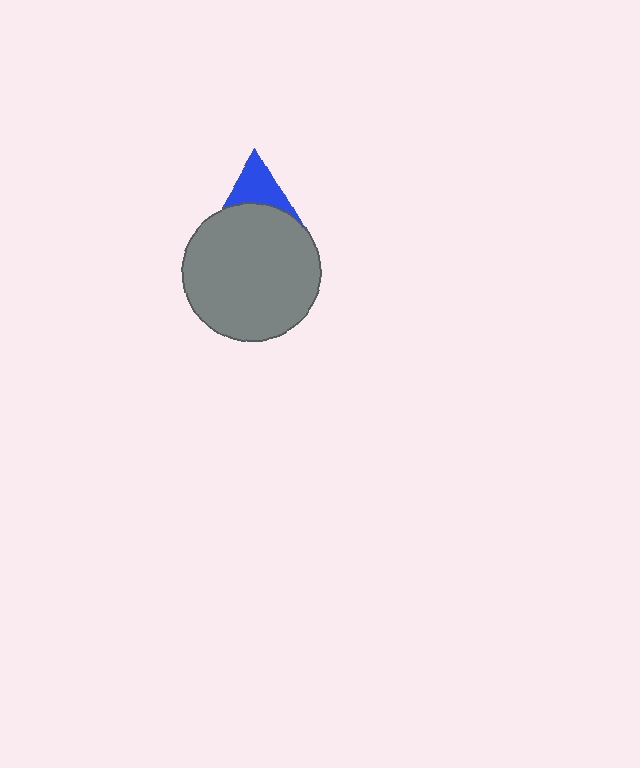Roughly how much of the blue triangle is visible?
About half of it is visible (roughly 48%).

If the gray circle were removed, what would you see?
You would see the complete blue triangle.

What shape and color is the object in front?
The object in front is a gray circle.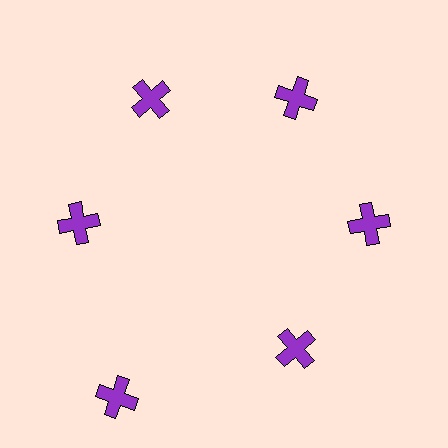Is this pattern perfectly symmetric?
No. The 6 purple crosses are arranged in a ring, but one element near the 7 o'clock position is pushed outward from the center, breaking the 6-fold rotational symmetry.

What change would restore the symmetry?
The symmetry would be restored by moving it inward, back onto the ring so that all 6 crosses sit at equal angles and equal distance from the center.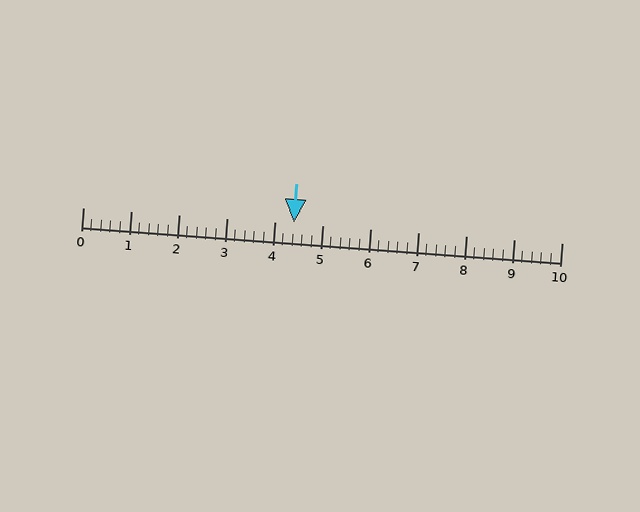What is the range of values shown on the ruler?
The ruler shows values from 0 to 10.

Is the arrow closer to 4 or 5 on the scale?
The arrow is closer to 4.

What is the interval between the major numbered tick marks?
The major tick marks are spaced 1 units apart.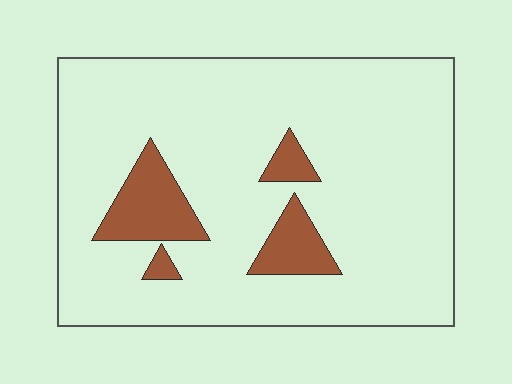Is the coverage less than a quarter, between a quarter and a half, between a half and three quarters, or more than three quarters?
Less than a quarter.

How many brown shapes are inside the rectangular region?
4.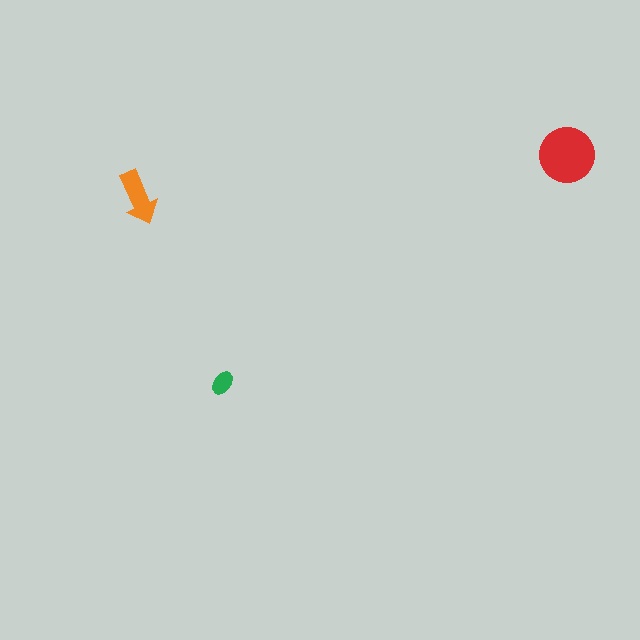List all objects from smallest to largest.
The green ellipse, the orange arrow, the red circle.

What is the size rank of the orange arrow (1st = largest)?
2nd.